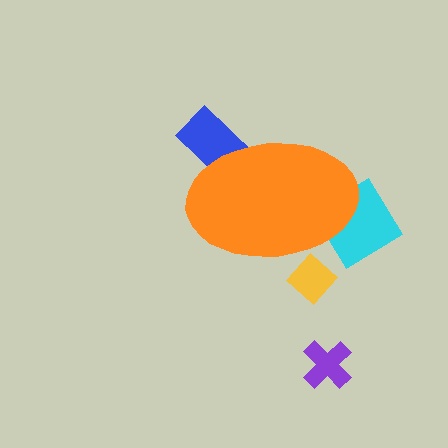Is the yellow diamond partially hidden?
Yes, the yellow diamond is partially hidden behind the orange ellipse.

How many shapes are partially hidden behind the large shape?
3 shapes are partially hidden.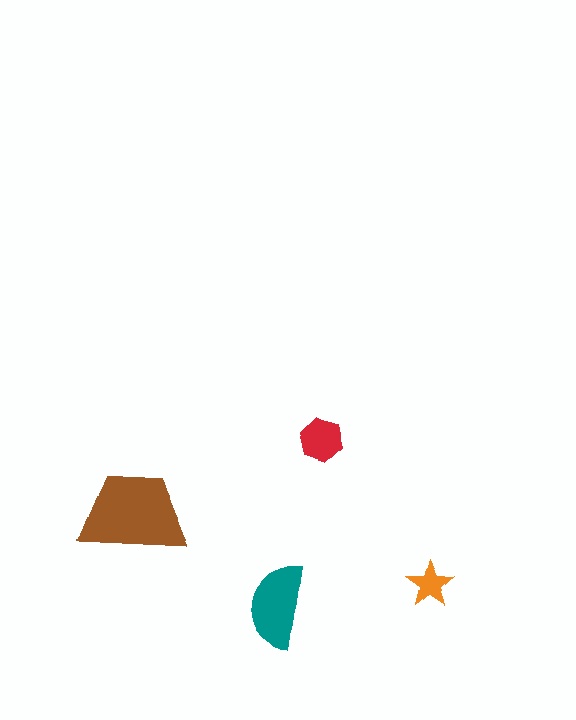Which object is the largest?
The brown trapezoid.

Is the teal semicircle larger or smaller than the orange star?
Larger.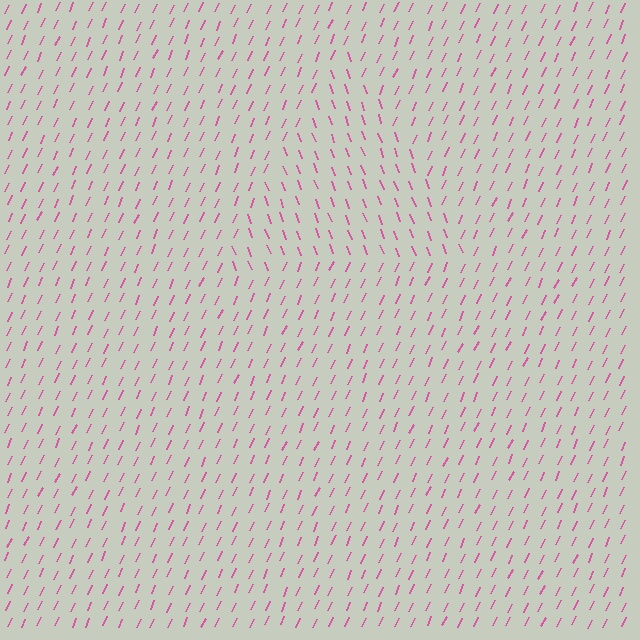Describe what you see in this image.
The image is filled with small pink line segments. A triangle region in the image has lines oriented differently from the surrounding lines, creating a visible texture boundary.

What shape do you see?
I see a triangle.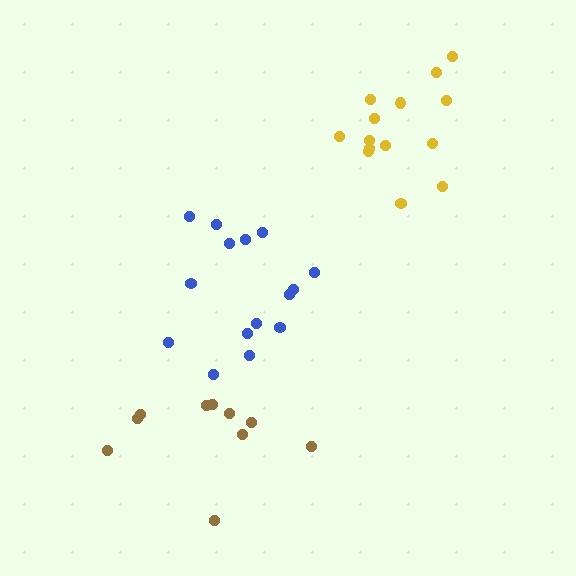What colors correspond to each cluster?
The clusters are colored: yellow, blue, brown.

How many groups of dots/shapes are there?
There are 3 groups.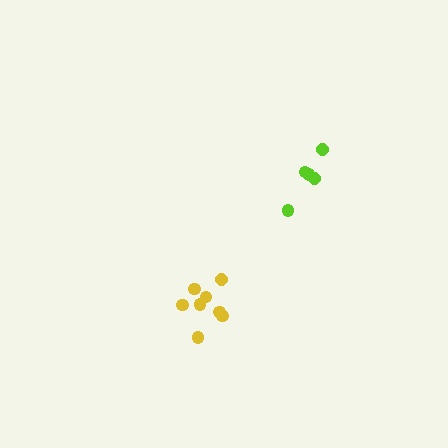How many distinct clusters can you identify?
There are 2 distinct clusters.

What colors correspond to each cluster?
The clusters are colored: lime, yellow.